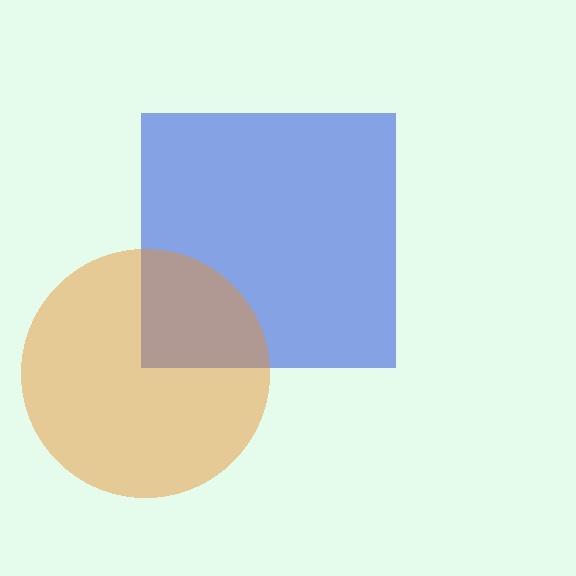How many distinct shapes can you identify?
There are 2 distinct shapes: a blue square, an orange circle.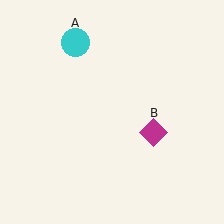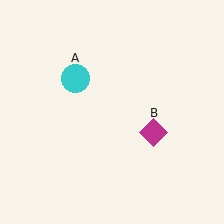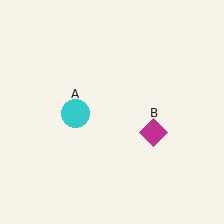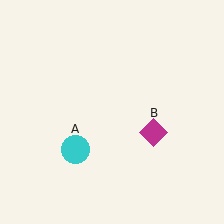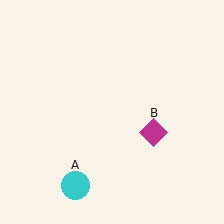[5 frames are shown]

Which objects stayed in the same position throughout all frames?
Magenta diamond (object B) remained stationary.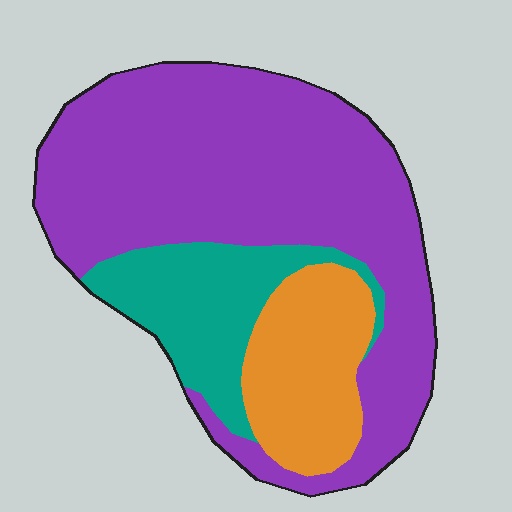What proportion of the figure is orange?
Orange covers 18% of the figure.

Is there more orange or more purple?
Purple.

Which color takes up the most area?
Purple, at roughly 65%.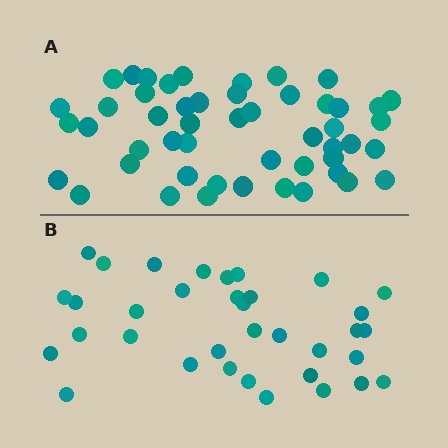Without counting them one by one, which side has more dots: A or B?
Region A (the top region) has more dots.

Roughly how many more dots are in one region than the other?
Region A has approximately 15 more dots than region B.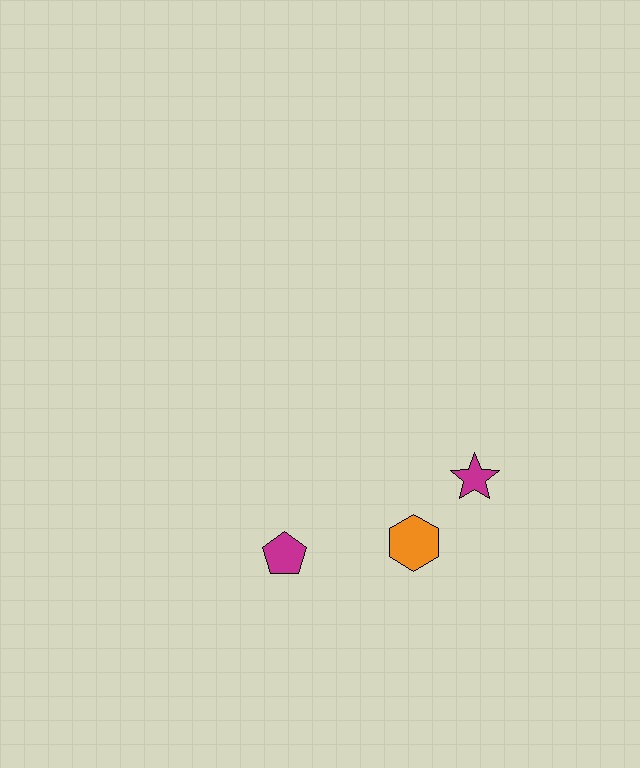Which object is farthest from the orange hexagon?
The magenta pentagon is farthest from the orange hexagon.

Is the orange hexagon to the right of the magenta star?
No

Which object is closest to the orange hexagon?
The magenta star is closest to the orange hexagon.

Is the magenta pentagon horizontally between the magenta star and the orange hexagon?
No